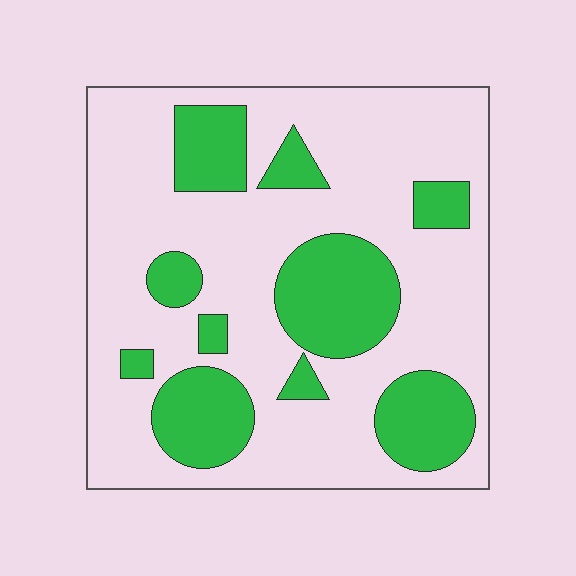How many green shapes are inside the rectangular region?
10.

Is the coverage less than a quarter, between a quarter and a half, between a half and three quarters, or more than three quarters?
Between a quarter and a half.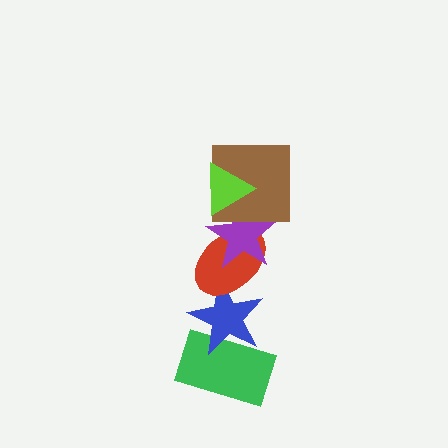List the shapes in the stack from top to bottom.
From top to bottom: the lime triangle, the brown square, the purple star, the red ellipse, the blue star, the green rectangle.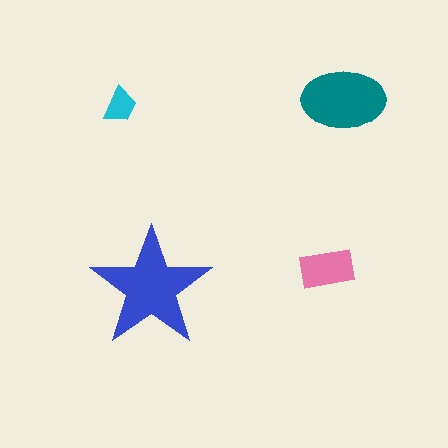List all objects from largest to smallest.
The blue star, the teal ellipse, the pink rectangle, the cyan trapezoid.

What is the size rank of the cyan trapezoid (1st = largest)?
4th.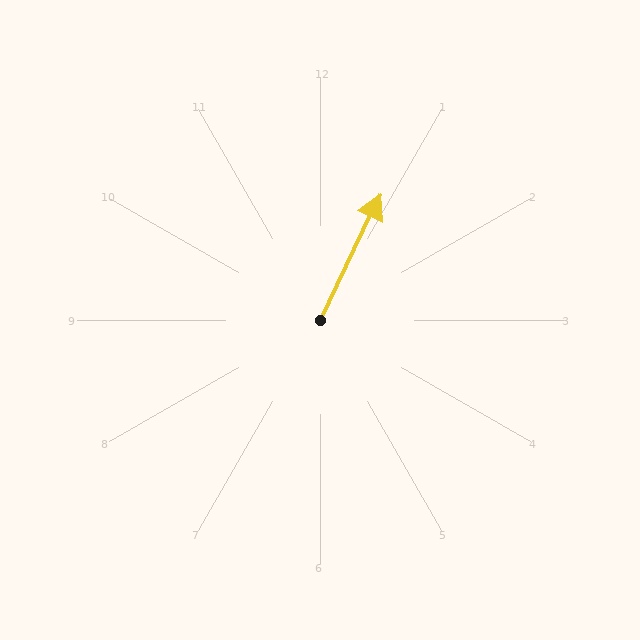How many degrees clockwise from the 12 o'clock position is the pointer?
Approximately 26 degrees.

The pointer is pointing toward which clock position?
Roughly 1 o'clock.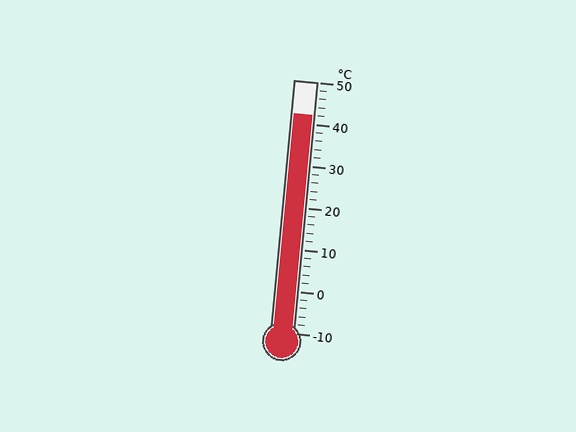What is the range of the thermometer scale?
The thermometer scale ranges from -10°C to 50°C.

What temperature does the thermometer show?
The thermometer shows approximately 42°C.